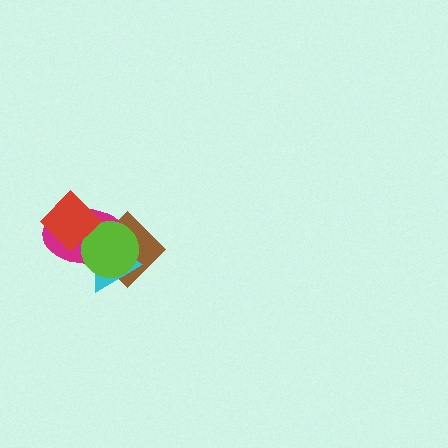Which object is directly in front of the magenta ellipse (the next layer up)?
The lime circle is directly in front of the magenta ellipse.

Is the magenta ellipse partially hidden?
Yes, it is partially covered by another shape.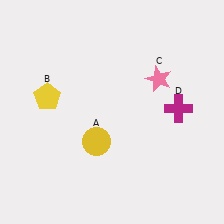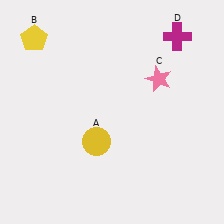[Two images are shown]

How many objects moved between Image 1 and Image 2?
2 objects moved between the two images.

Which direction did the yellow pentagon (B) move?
The yellow pentagon (B) moved up.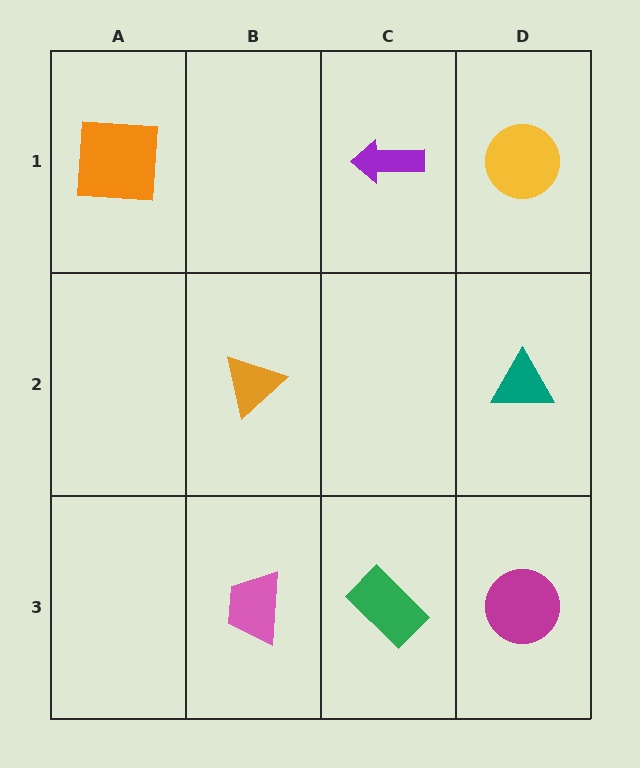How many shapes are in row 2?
2 shapes.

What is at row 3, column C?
A green rectangle.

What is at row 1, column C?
A purple arrow.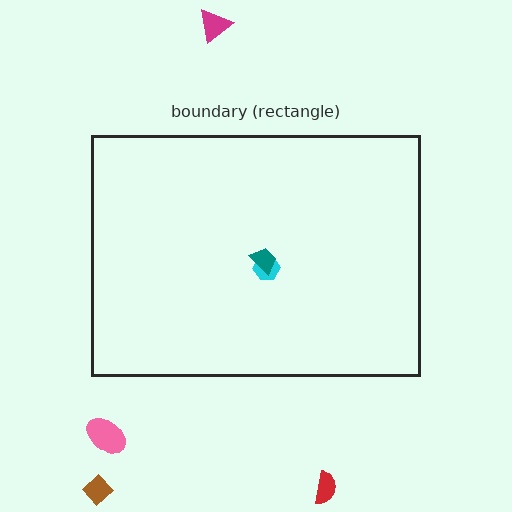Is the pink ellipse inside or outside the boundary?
Outside.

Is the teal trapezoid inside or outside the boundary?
Inside.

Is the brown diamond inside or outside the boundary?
Outside.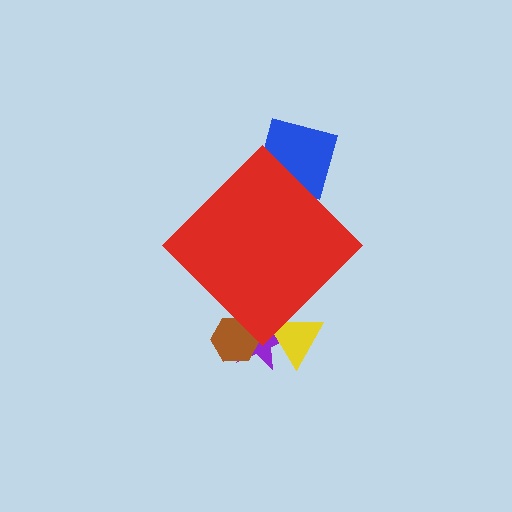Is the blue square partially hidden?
Yes, the blue square is partially hidden behind the red diamond.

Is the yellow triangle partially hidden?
Yes, the yellow triangle is partially hidden behind the red diamond.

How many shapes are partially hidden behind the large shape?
4 shapes are partially hidden.